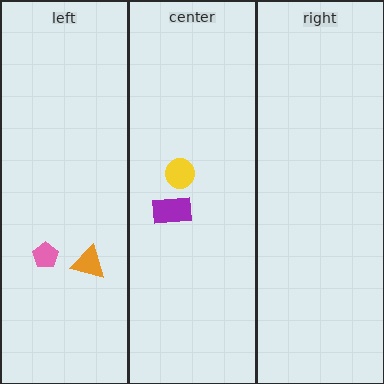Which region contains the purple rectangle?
The center region.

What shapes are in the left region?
The orange triangle, the pink pentagon.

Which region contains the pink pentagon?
The left region.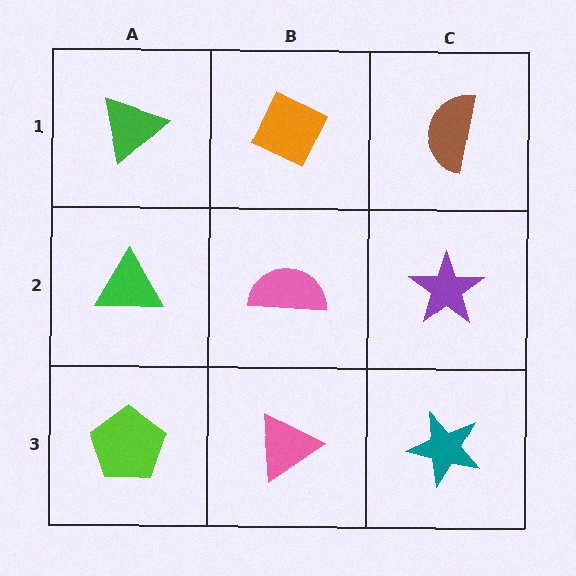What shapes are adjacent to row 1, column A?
A green triangle (row 2, column A), an orange diamond (row 1, column B).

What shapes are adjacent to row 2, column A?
A green triangle (row 1, column A), a lime pentagon (row 3, column A), a pink semicircle (row 2, column B).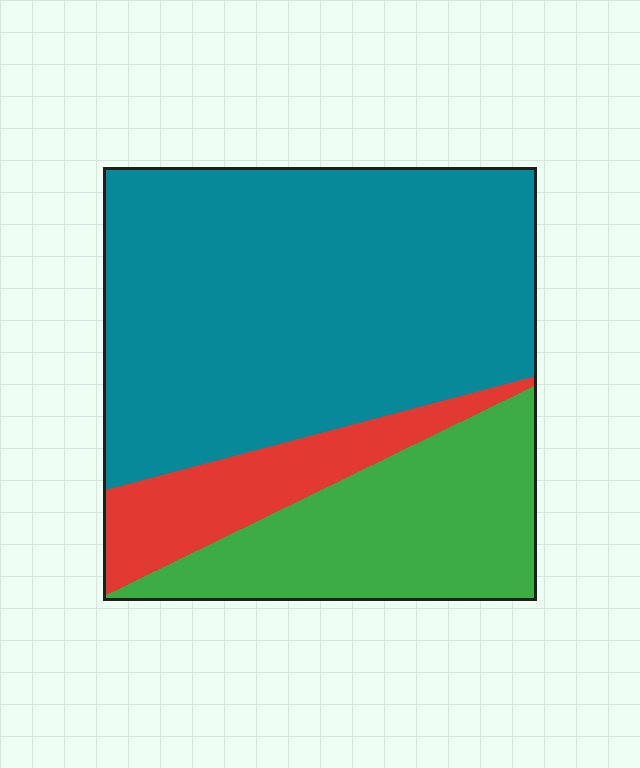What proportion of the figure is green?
Green covers 25% of the figure.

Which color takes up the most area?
Teal, at roughly 60%.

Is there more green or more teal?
Teal.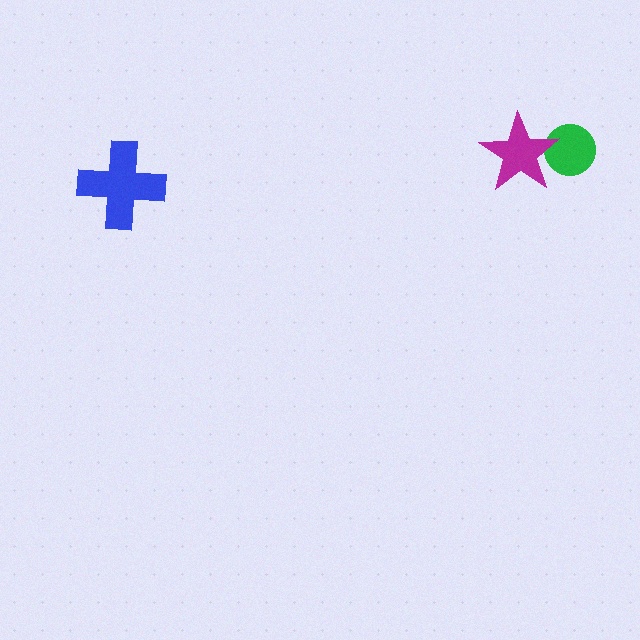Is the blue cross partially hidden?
No, no other shape covers it.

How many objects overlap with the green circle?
1 object overlaps with the green circle.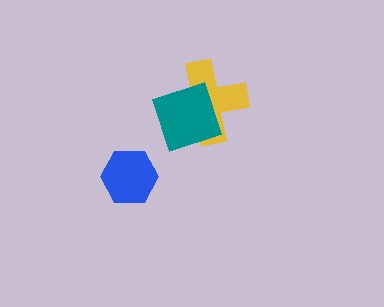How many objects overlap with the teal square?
1 object overlaps with the teal square.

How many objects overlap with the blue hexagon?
0 objects overlap with the blue hexagon.